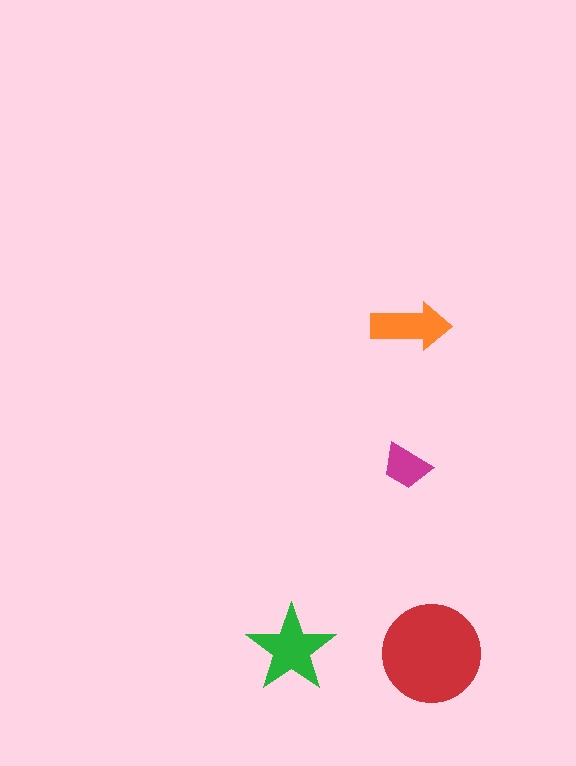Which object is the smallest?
The magenta trapezoid.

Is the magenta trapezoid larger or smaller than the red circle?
Smaller.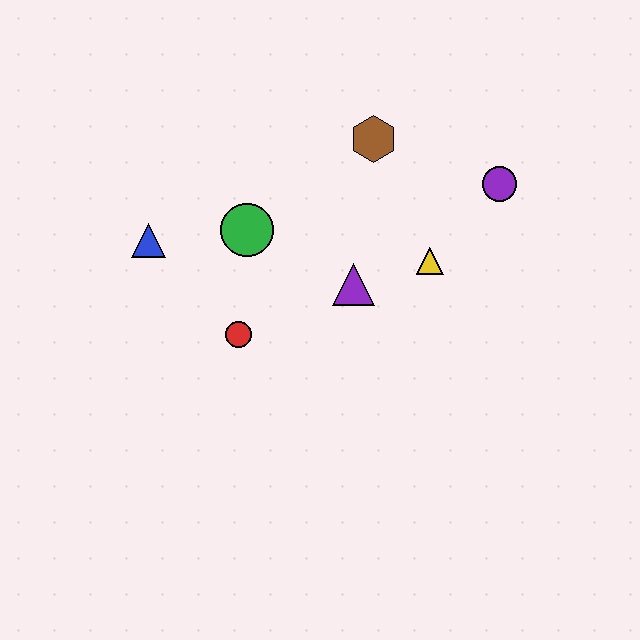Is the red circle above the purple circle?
No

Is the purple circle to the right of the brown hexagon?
Yes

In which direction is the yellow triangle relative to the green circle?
The yellow triangle is to the right of the green circle.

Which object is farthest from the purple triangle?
The blue triangle is farthest from the purple triangle.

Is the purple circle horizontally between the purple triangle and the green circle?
No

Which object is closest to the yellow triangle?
The purple triangle is closest to the yellow triangle.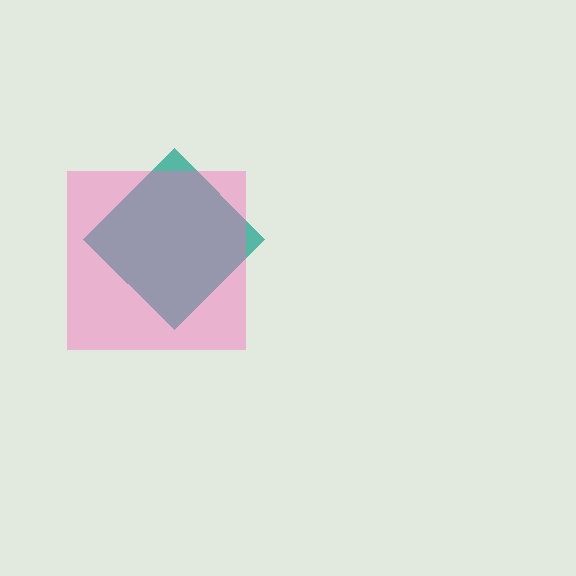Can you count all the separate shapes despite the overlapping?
Yes, there are 2 separate shapes.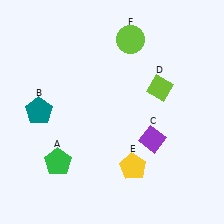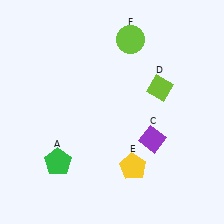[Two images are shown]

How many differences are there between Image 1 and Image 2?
There is 1 difference between the two images.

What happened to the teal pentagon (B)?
The teal pentagon (B) was removed in Image 2. It was in the top-left area of Image 1.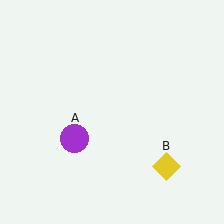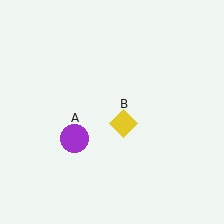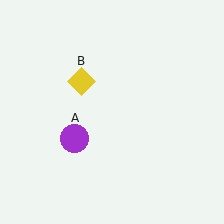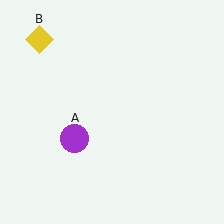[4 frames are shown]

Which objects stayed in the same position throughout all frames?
Purple circle (object A) remained stationary.